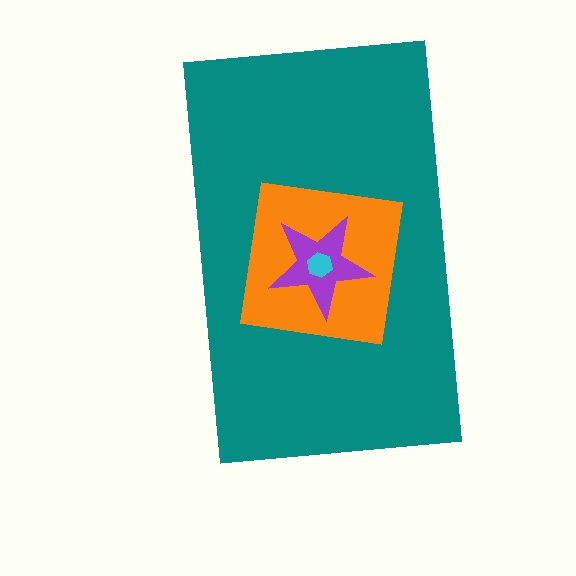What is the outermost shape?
The teal rectangle.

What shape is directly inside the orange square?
The purple star.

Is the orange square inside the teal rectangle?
Yes.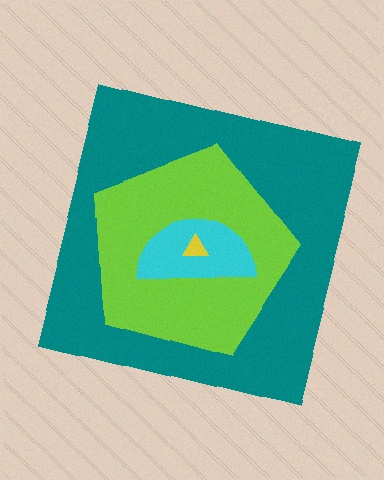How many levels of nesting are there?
4.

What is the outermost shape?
The teal square.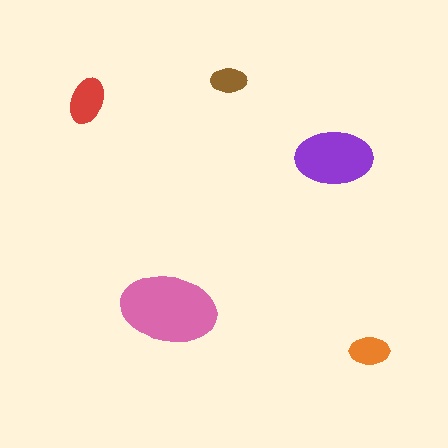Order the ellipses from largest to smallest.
the pink one, the purple one, the red one, the orange one, the brown one.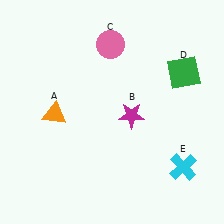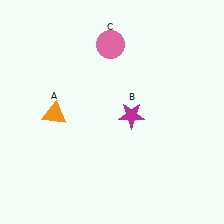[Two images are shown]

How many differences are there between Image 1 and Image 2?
There are 2 differences between the two images.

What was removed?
The green square (D), the cyan cross (E) were removed in Image 2.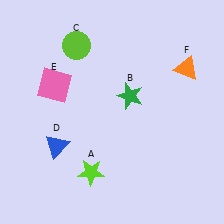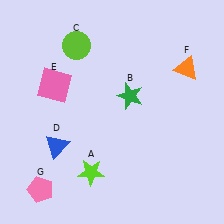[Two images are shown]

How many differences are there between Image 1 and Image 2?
There is 1 difference between the two images.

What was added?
A pink pentagon (G) was added in Image 2.